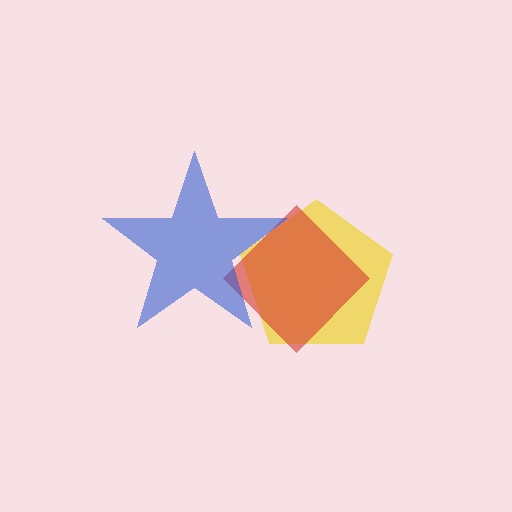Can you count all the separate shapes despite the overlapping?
Yes, there are 3 separate shapes.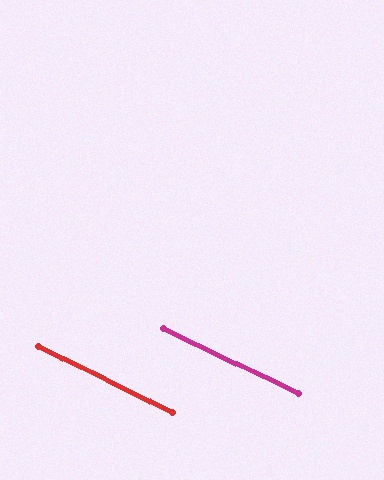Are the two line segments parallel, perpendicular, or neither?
Parallel — their directions differ by only 0.7°.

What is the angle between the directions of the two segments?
Approximately 1 degree.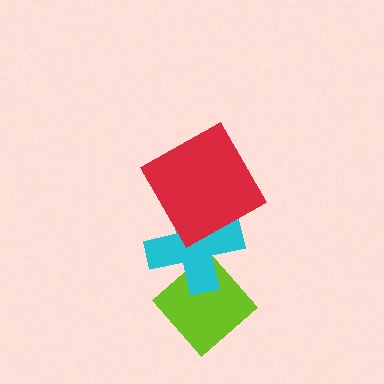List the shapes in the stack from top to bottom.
From top to bottom: the red square, the cyan cross, the lime diamond.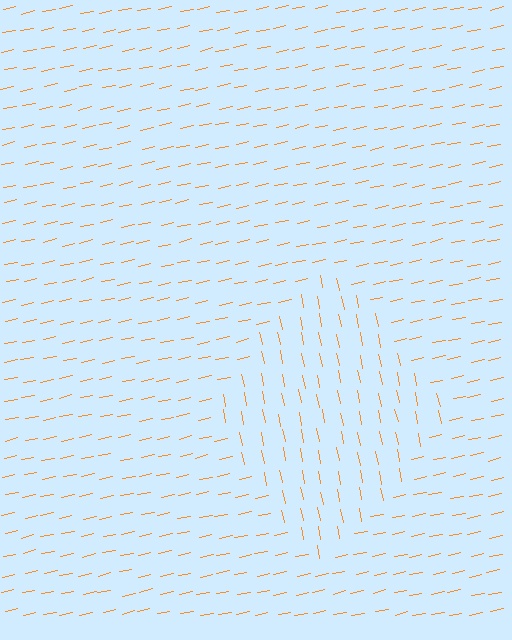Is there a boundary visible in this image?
Yes, there is a texture boundary formed by a change in line orientation.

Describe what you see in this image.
The image is filled with small orange line segments. A diamond region in the image has lines oriented differently from the surrounding lines, creating a visible texture boundary.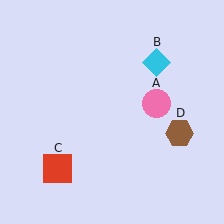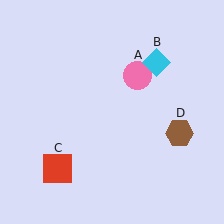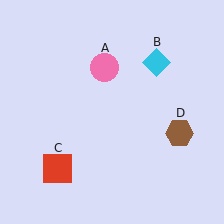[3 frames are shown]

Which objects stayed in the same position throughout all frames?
Cyan diamond (object B) and red square (object C) and brown hexagon (object D) remained stationary.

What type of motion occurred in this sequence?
The pink circle (object A) rotated counterclockwise around the center of the scene.